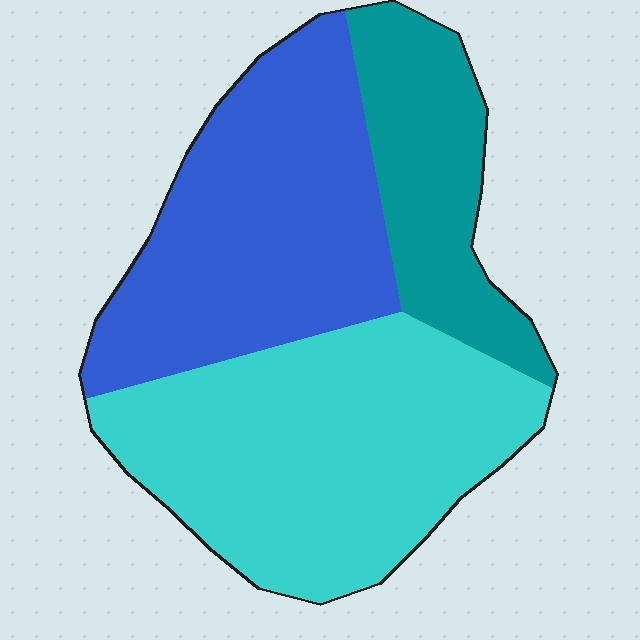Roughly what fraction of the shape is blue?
Blue covers roughly 35% of the shape.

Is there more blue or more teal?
Blue.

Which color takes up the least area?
Teal, at roughly 20%.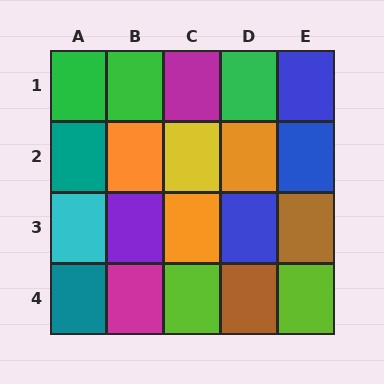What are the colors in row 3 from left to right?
Cyan, purple, orange, blue, brown.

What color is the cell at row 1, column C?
Magenta.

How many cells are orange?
3 cells are orange.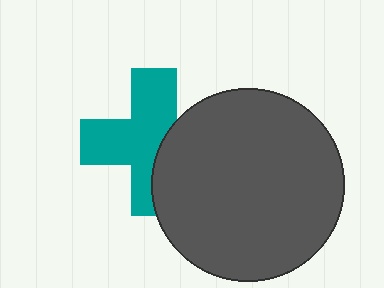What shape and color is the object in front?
The object in front is a dark gray circle.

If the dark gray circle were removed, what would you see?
You would see the complete teal cross.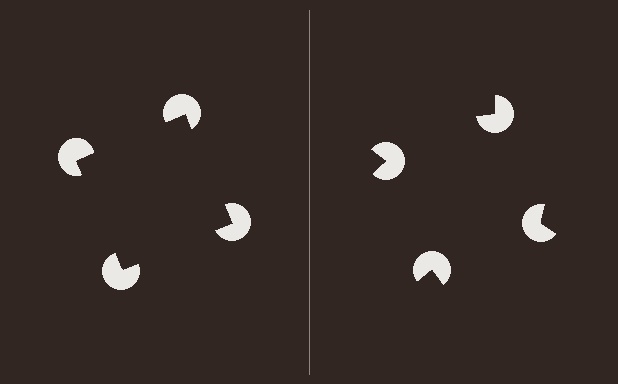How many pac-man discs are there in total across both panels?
8 — 4 on each side.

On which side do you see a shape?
An illusory square appears on the left side. On the right side the wedge cuts are rotated, so no coherent shape forms.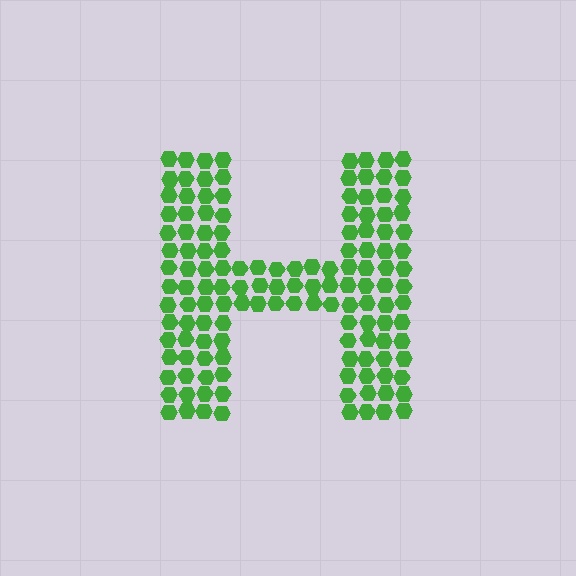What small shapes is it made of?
It is made of small hexagons.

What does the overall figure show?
The overall figure shows the letter H.